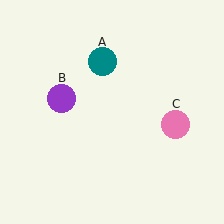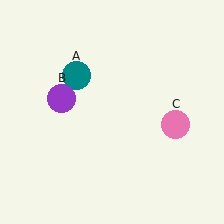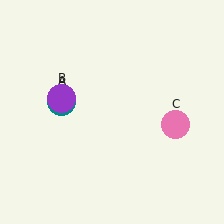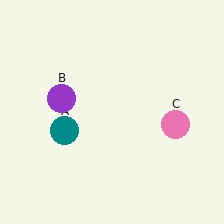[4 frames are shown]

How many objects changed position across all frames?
1 object changed position: teal circle (object A).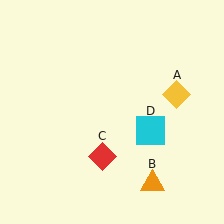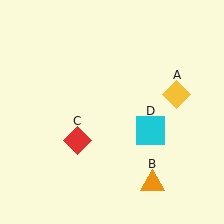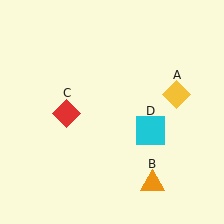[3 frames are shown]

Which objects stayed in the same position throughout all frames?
Yellow diamond (object A) and orange triangle (object B) and cyan square (object D) remained stationary.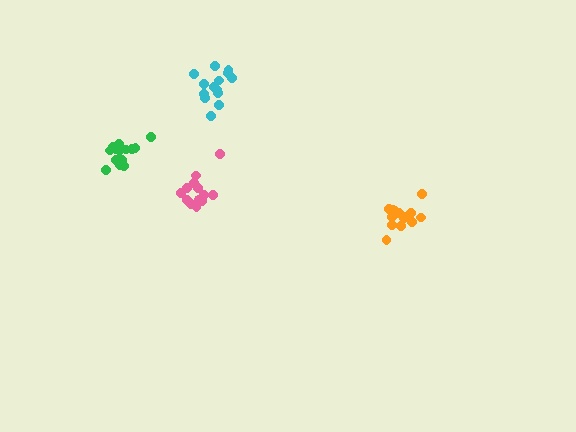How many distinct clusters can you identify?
There are 4 distinct clusters.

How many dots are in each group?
Group 1: 14 dots, Group 2: 15 dots, Group 3: 14 dots, Group 4: 13 dots (56 total).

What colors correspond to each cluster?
The clusters are colored: cyan, green, orange, pink.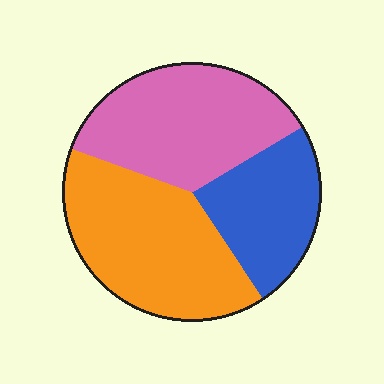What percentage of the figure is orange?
Orange takes up between a quarter and a half of the figure.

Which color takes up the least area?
Blue, at roughly 25%.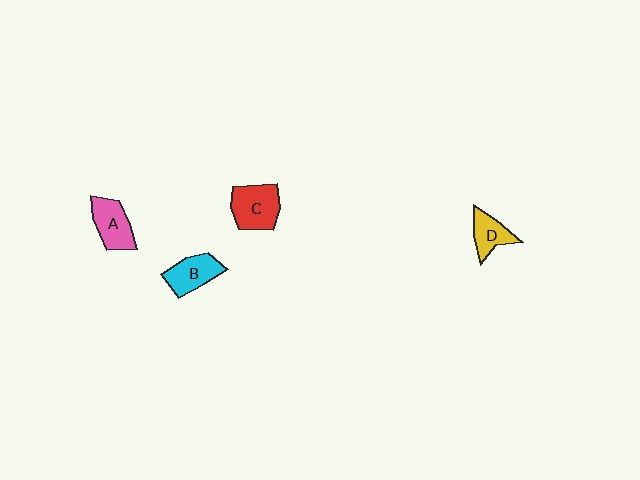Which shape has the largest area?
Shape C (red).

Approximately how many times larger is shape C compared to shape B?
Approximately 1.2 times.